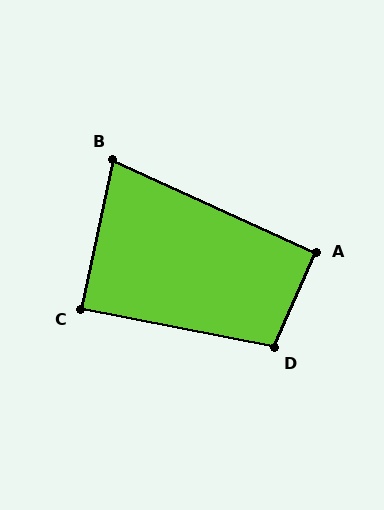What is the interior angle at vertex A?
Approximately 91 degrees (approximately right).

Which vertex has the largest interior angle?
D, at approximately 103 degrees.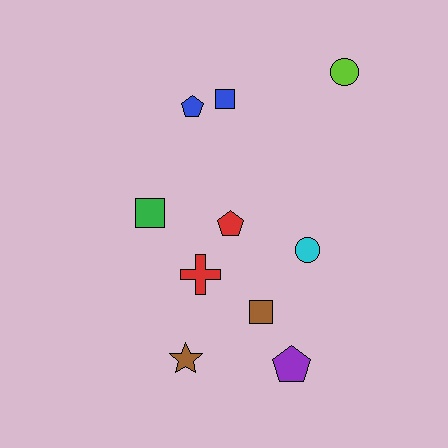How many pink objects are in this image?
There are no pink objects.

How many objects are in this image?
There are 10 objects.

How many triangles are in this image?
There are no triangles.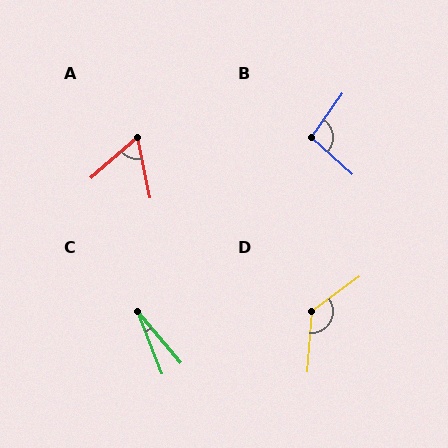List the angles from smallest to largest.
C (19°), A (61°), B (97°), D (131°).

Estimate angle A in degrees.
Approximately 61 degrees.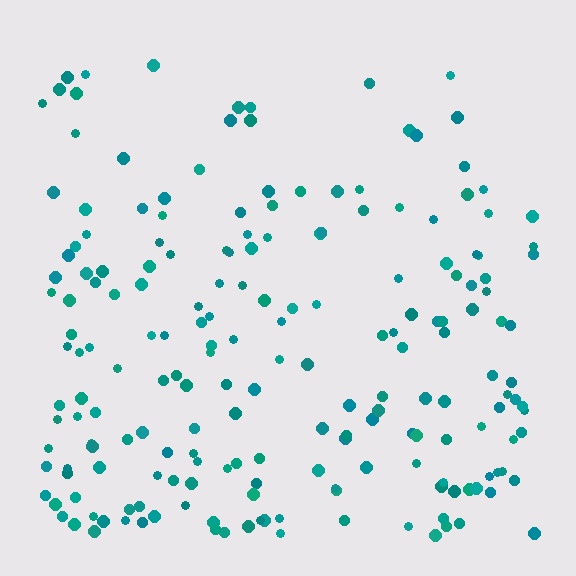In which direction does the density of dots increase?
From top to bottom, with the bottom side densest.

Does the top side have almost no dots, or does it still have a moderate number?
Still a moderate number, just noticeably fewer than the bottom.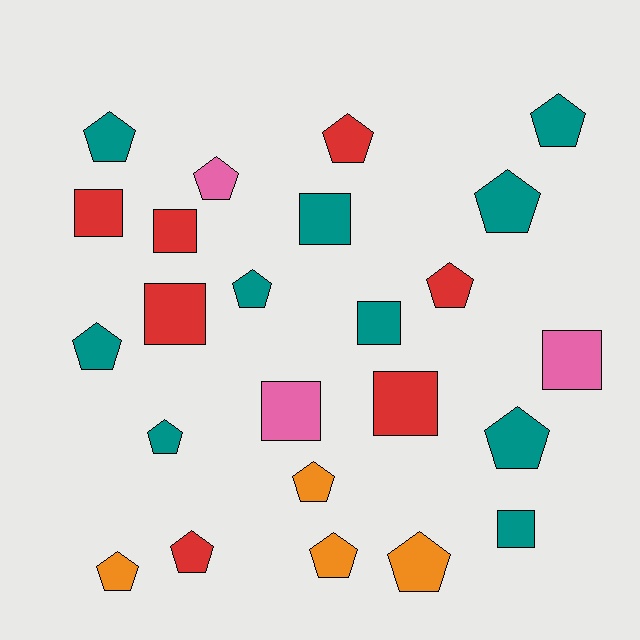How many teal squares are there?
There are 3 teal squares.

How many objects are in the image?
There are 24 objects.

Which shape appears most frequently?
Pentagon, with 15 objects.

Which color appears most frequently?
Teal, with 10 objects.